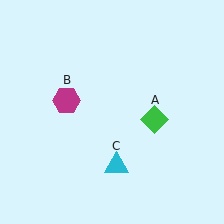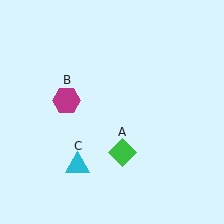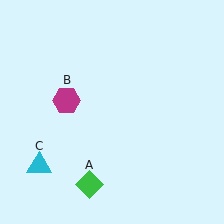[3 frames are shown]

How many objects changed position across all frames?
2 objects changed position: green diamond (object A), cyan triangle (object C).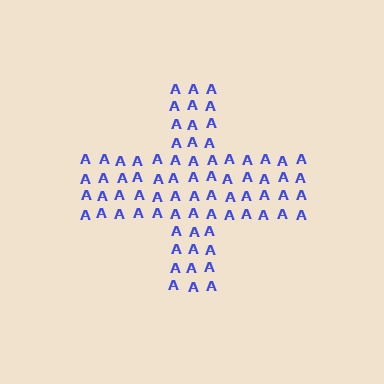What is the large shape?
The large shape is a cross.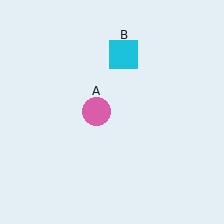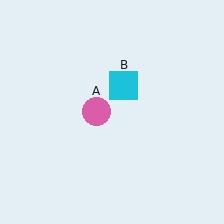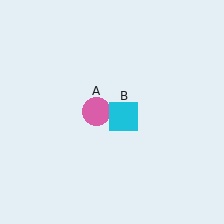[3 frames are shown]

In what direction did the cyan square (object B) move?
The cyan square (object B) moved down.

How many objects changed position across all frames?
1 object changed position: cyan square (object B).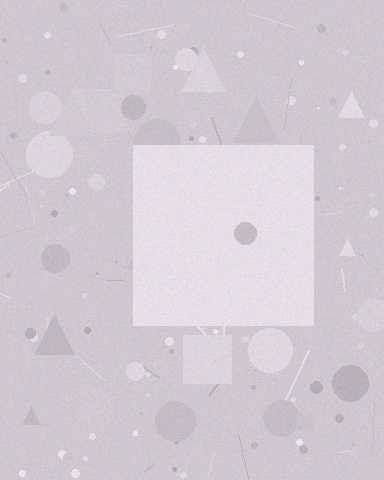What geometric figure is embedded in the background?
A square is embedded in the background.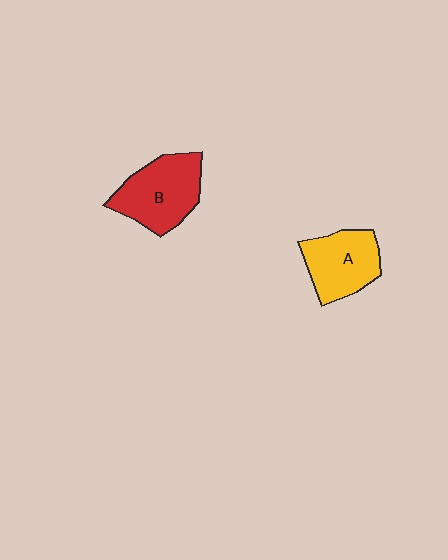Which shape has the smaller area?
Shape A (yellow).